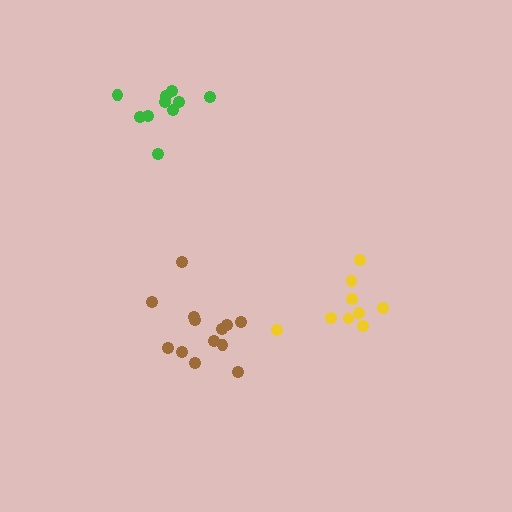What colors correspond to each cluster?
The clusters are colored: yellow, green, brown.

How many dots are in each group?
Group 1: 9 dots, Group 2: 10 dots, Group 3: 13 dots (32 total).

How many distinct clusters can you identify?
There are 3 distinct clusters.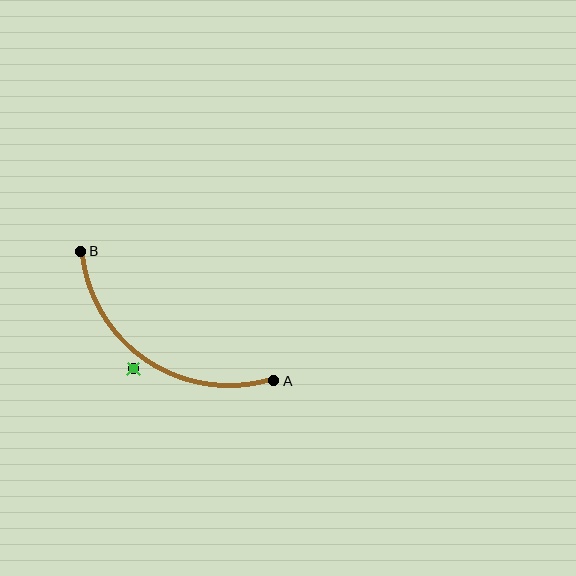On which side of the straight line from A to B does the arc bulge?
The arc bulges below and to the left of the straight line connecting A and B.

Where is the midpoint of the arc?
The arc midpoint is the point on the curve farthest from the straight line joining A and B. It sits below and to the left of that line.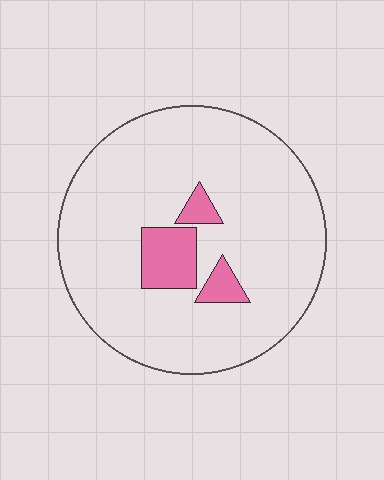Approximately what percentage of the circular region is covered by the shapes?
Approximately 10%.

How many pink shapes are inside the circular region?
3.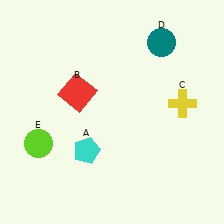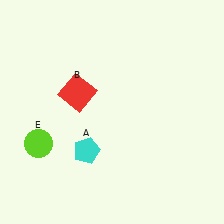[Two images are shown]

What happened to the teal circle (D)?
The teal circle (D) was removed in Image 2. It was in the top-right area of Image 1.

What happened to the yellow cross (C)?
The yellow cross (C) was removed in Image 2. It was in the top-right area of Image 1.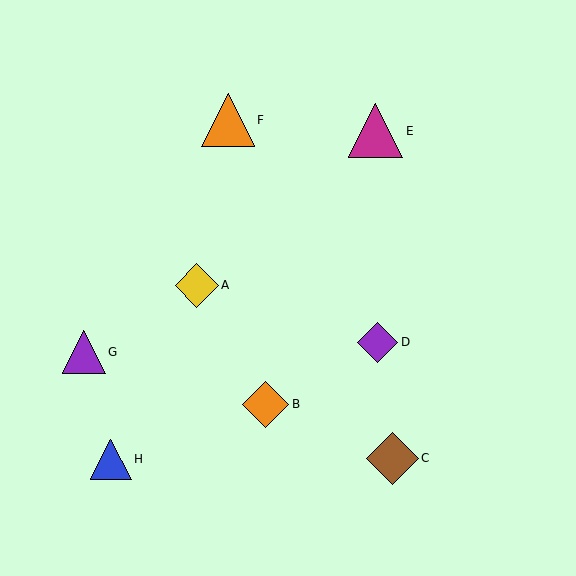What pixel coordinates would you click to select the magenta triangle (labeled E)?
Click at (376, 131) to select the magenta triangle E.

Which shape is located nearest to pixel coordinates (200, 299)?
The yellow diamond (labeled A) at (197, 285) is nearest to that location.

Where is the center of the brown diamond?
The center of the brown diamond is at (392, 458).